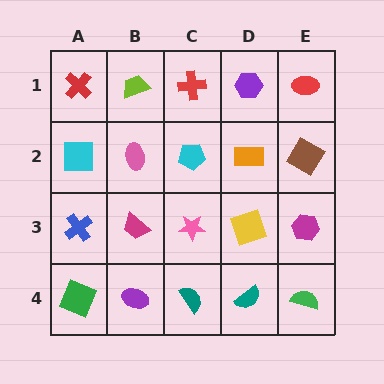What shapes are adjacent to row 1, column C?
A cyan pentagon (row 2, column C), a lime trapezoid (row 1, column B), a purple hexagon (row 1, column D).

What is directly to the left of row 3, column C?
A magenta trapezoid.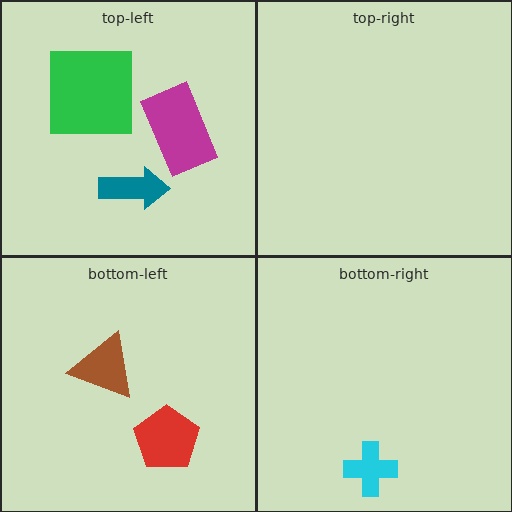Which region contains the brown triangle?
The bottom-left region.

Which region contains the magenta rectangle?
The top-left region.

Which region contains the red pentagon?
The bottom-left region.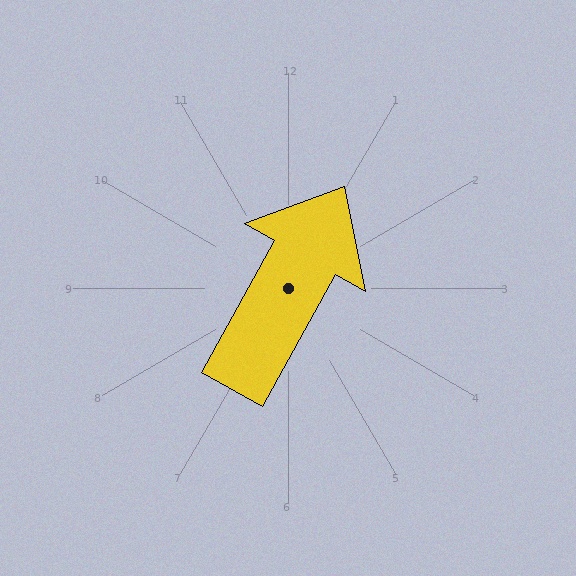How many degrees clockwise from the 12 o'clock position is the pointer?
Approximately 29 degrees.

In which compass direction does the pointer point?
Northeast.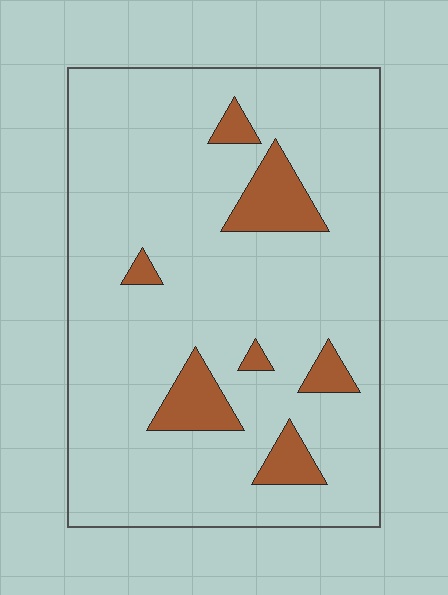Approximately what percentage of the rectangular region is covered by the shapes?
Approximately 10%.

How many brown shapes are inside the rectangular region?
7.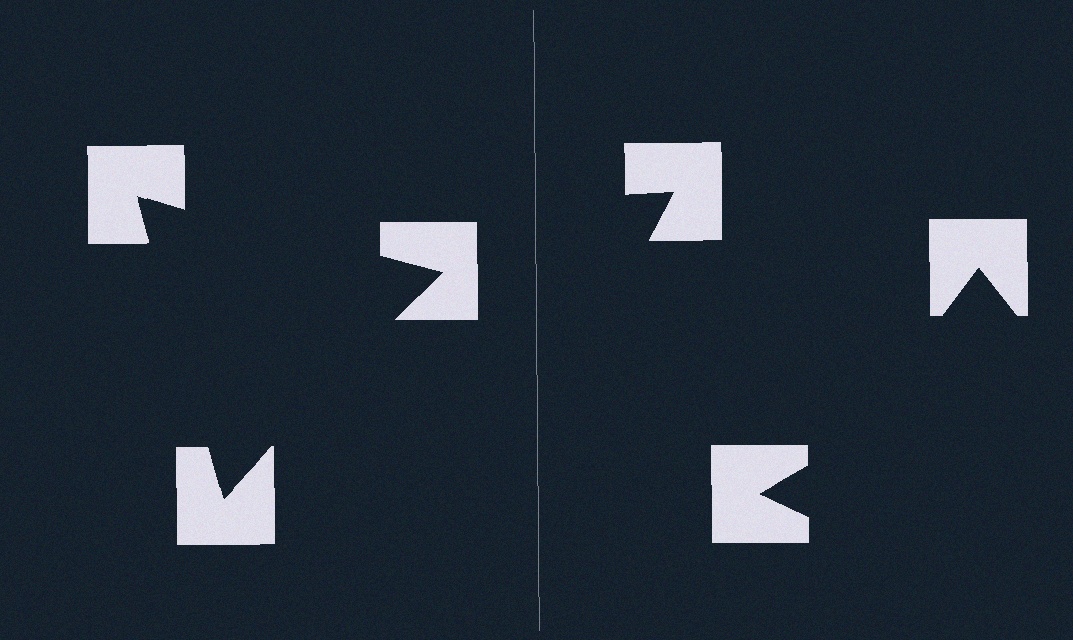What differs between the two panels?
The notched squares are positioned identically on both sides; only the wedge orientations differ. On the left they align to a triangle; on the right they are misaligned.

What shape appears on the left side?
An illusory triangle.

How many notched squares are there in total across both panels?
6 — 3 on each side.